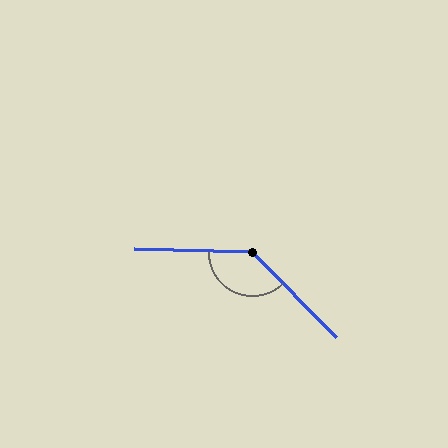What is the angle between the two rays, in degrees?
Approximately 137 degrees.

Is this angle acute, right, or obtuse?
It is obtuse.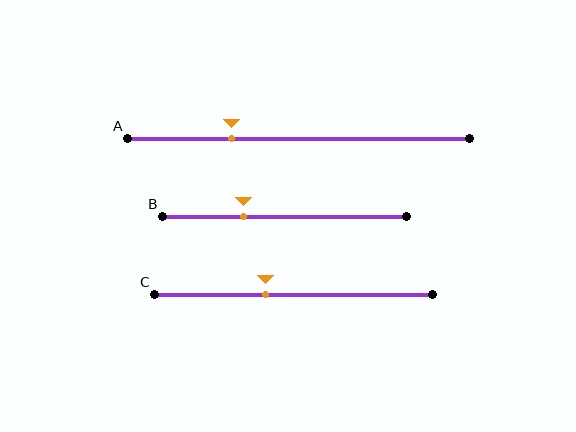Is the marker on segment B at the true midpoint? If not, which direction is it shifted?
No, the marker on segment B is shifted to the left by about 17% of the segment length.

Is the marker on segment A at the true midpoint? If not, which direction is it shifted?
No, the marker on segment A is shifted to the left by about 20% of the segment length.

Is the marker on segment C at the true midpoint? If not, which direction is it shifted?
No, the marker on segment C is shifted to the left by about 10% of the segment length.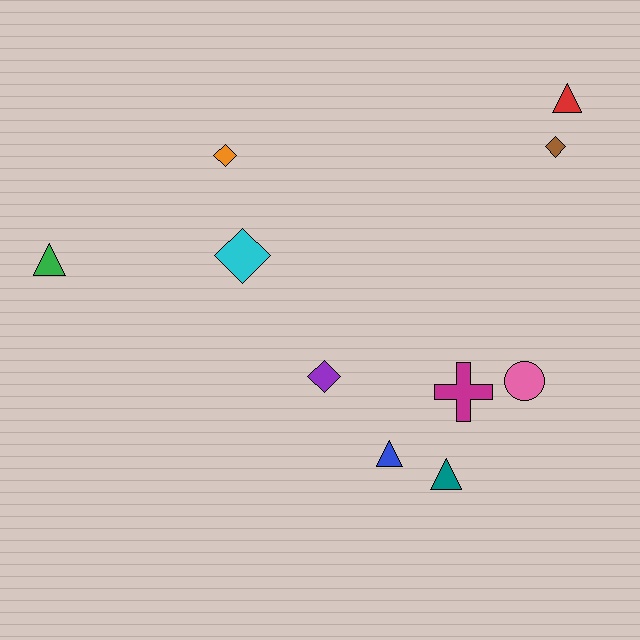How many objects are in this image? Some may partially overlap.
There are 10 objects.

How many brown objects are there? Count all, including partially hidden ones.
There is 1 brown object.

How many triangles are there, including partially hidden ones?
There are 4 triangles.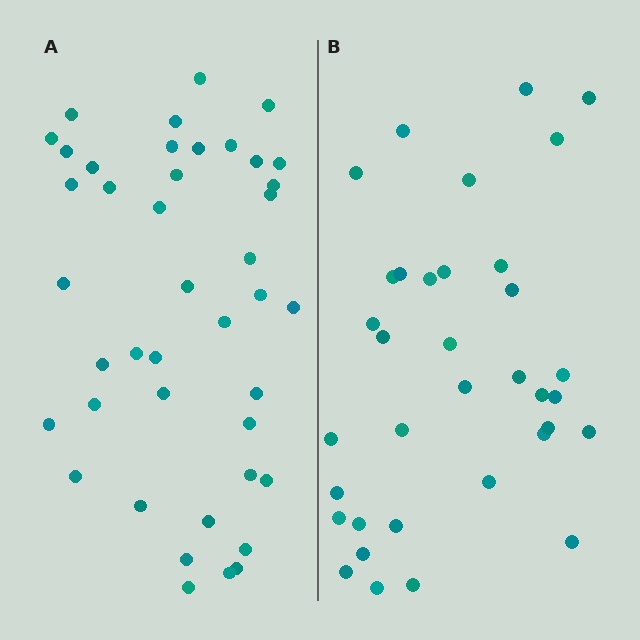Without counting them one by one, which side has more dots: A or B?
Region A (the left region) has more dots.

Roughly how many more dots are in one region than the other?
Region A has roughly 8 or so more dots than region B.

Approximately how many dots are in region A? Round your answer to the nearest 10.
About 40 dots. (The exact count is 42, which rounds to 40.)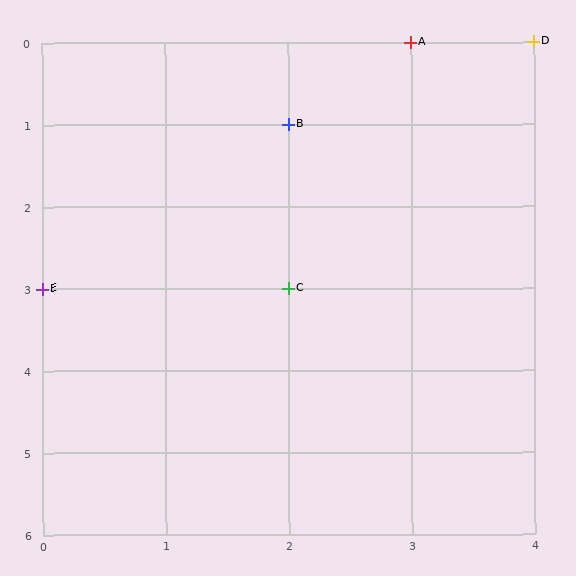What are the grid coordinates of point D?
Point D is at grid coordinates (4, 0).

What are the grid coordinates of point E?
Point E is at grid coordinates (0, 3).